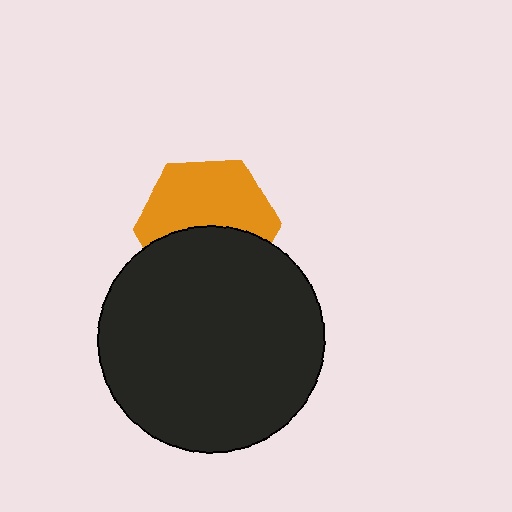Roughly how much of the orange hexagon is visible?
About half of it is visible (roughly 56%).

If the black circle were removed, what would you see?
You would see the complete orange hexagon.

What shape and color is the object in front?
The object in front is a black circle.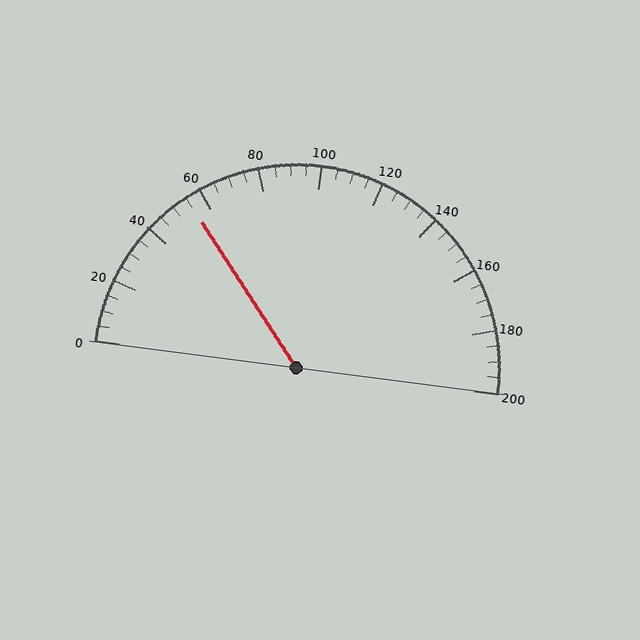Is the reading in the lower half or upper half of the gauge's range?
The reading is in the lower half of the range (0 to 200).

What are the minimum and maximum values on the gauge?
The gauge ranges from 0 to 200.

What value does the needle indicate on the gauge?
The needle indicates approximately 55.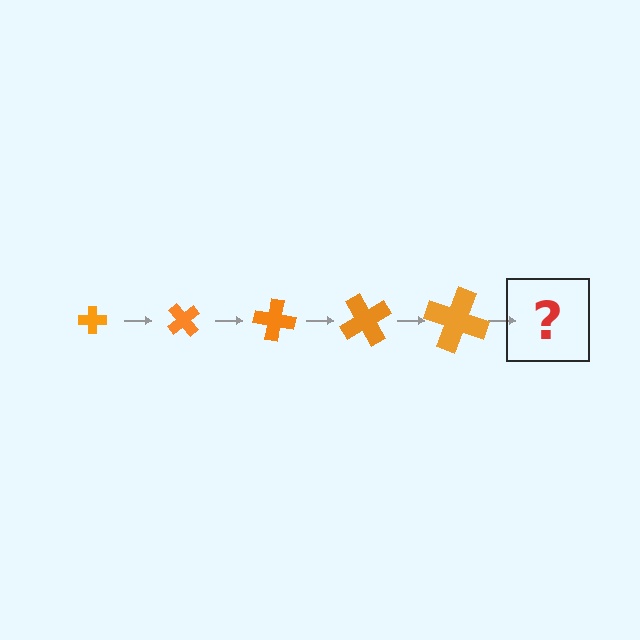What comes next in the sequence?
The next element should be a cross, larger than the previous one and rotated 250 degrees from the start.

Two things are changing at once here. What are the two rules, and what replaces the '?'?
The two rules are that the cross grows larger each step and it rotates 50 degrees each step. The '?' should be a cross, larger than the previous one and rotated 250 degrees from the start.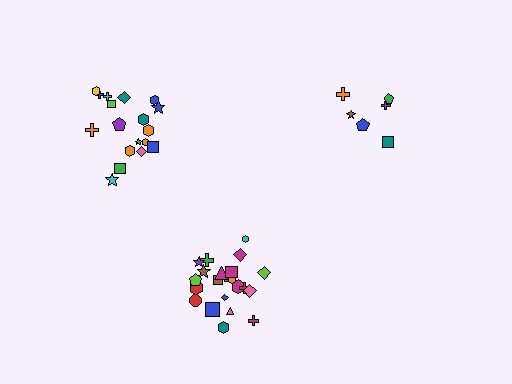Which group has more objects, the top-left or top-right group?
The top-left group.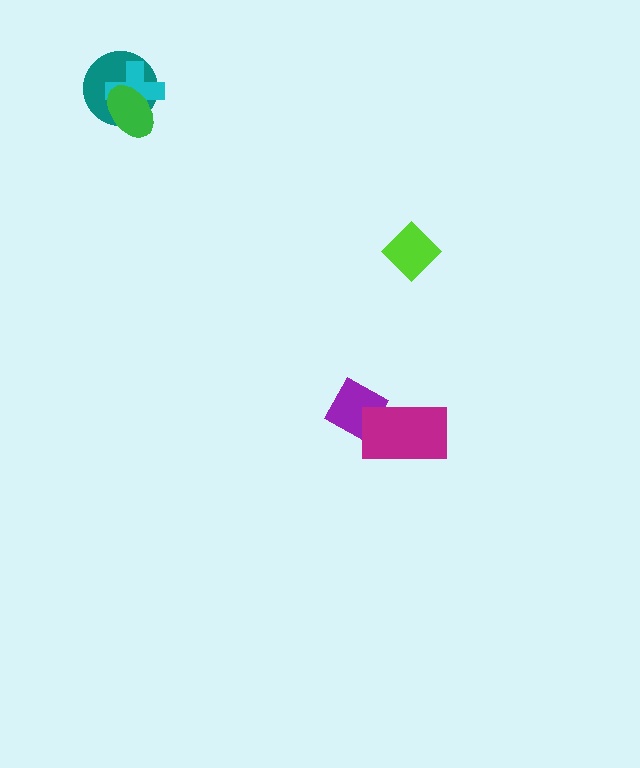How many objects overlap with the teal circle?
2 objects overlap with the teal circle.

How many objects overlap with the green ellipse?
2 objects overlap with the green ellipse.